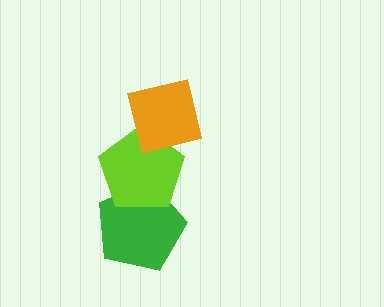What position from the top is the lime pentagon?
The lime pentagon is 2nd from the top.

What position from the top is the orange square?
The orange square is 1st from the top.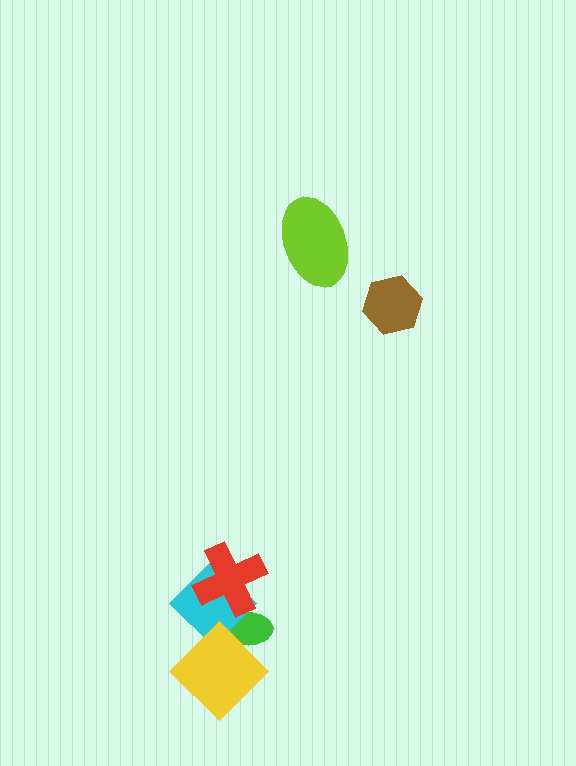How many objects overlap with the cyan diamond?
3 objects overlap with the cyan diamond.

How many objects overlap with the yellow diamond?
2 objects overlap with the yellow diamond.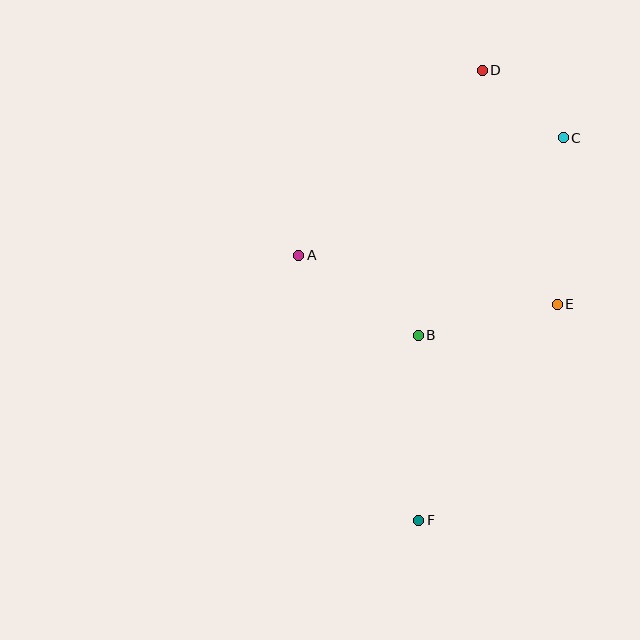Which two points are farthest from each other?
Points D and F are farthest from each other.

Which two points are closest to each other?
Points C and D are closest to each other.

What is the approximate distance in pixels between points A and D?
The distance between A and D is approximately 261 pixels.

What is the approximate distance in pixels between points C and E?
The distance between C and E is approximately 167 pixels.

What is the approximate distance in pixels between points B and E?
The distance between B and E is approximately 142 pixels.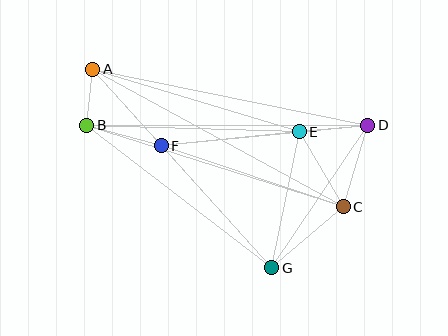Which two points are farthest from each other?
Points A and C are farthest from each other.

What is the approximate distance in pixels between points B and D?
The distance between B and D is approximately 281 pixels.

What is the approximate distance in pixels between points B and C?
The distance between B and C is approximately 269 pixels.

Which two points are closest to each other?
Points A and B are closest to each other.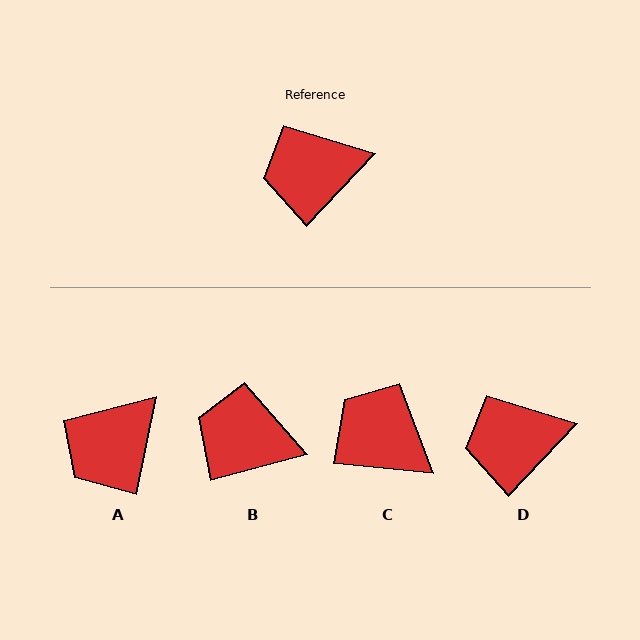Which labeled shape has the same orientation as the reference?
D.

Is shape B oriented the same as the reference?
No, it is off by about 32 degrees.